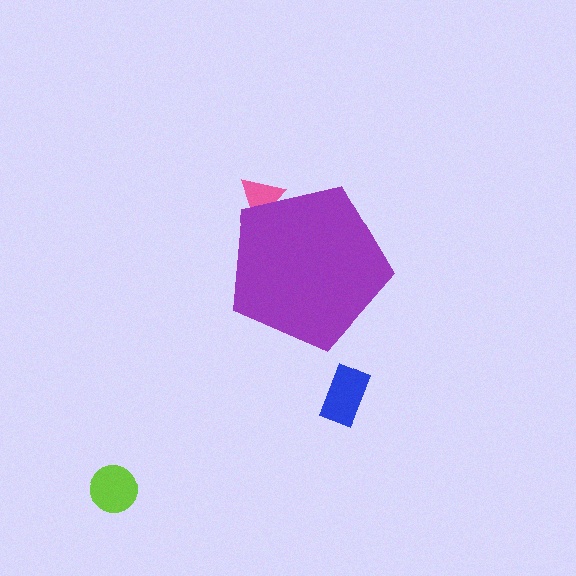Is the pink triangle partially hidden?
Yes, the pink triangle is partially hidden behind the purple pentagon.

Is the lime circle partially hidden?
No, the lime circle is fully visible.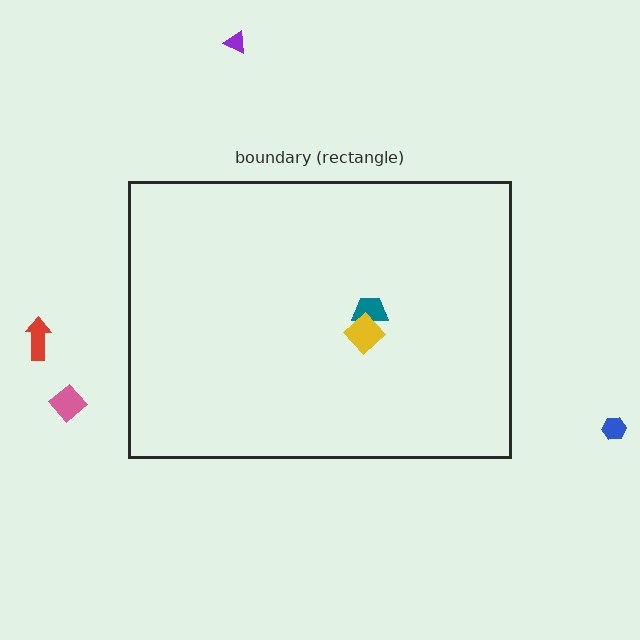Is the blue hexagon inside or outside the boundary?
Outside.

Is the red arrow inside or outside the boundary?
Outside.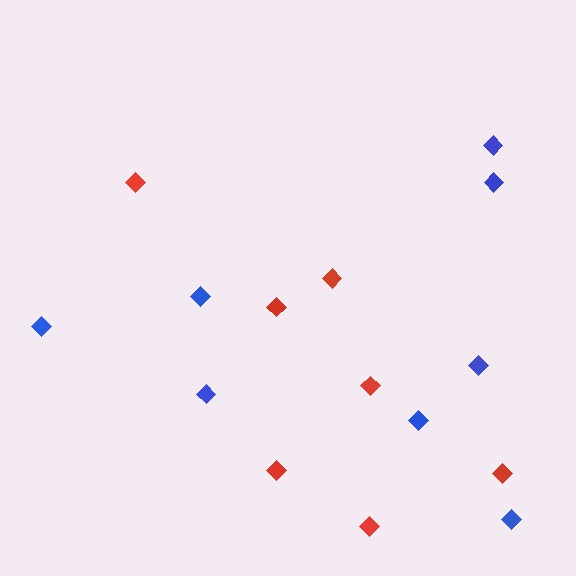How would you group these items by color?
There are 2 groups: one group of red diamonds (7) and one group of blue diamonds (8).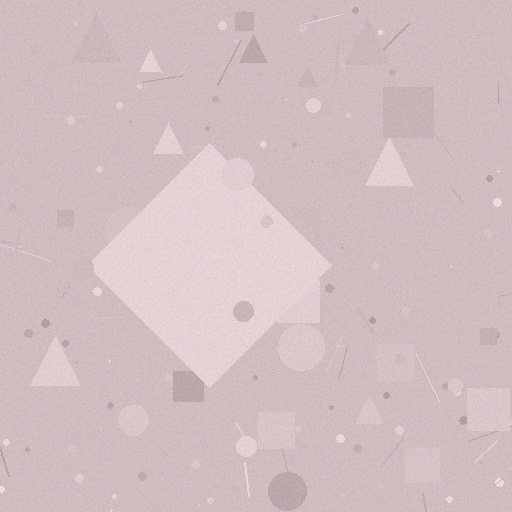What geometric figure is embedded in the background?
A diamond is embedded in the background.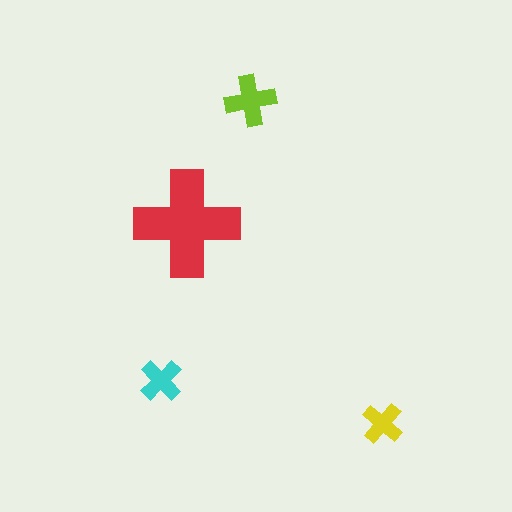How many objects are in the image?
There are 4 objects in the image.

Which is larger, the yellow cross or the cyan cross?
The cyan one.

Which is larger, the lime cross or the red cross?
The red one.